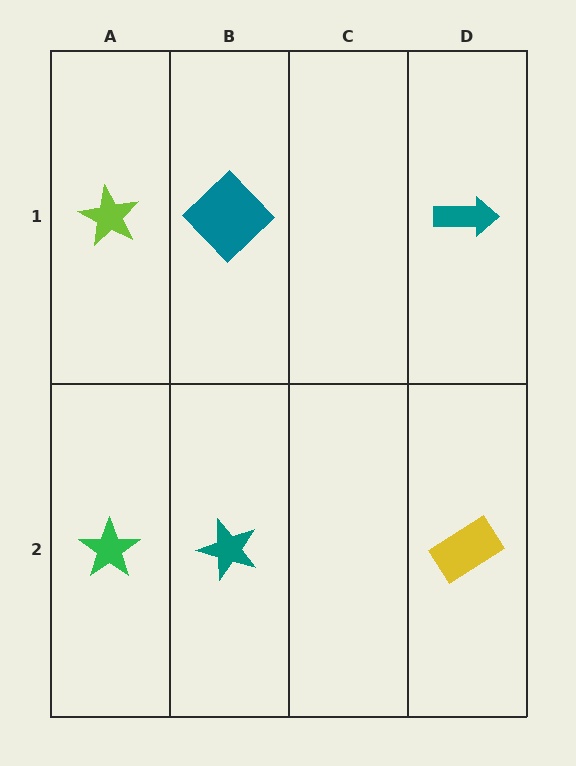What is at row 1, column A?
A lime star.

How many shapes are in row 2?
3 shapes.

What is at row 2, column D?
A yellow rectangle.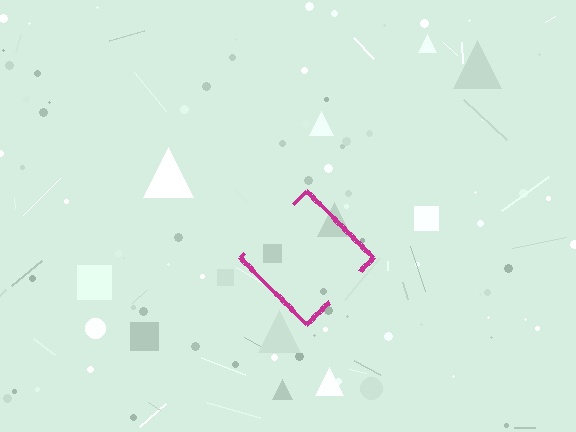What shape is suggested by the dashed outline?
The dashed outline suggests a diamond.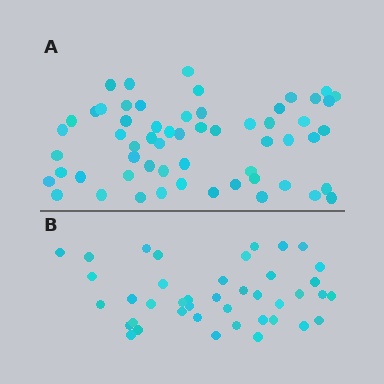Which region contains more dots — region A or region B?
Region A (the top region) has more dots.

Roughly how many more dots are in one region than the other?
Region A has approximately 15 more dots than region B.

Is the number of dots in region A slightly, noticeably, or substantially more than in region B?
Region A has noticeably more, but not dramatically so. The ratio is roughly 1.4 to 1.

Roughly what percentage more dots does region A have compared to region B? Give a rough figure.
About 40% more.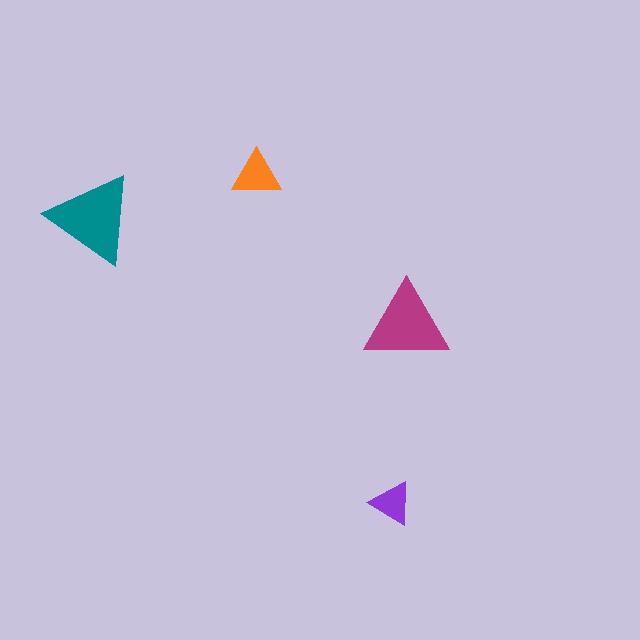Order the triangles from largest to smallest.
the teal one, the magenta one, the orange one, the purple one.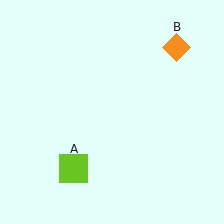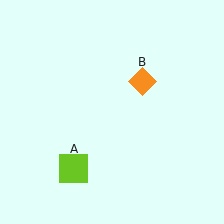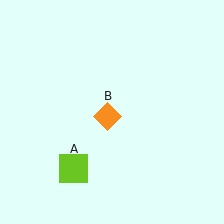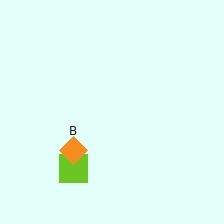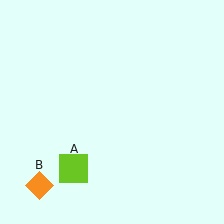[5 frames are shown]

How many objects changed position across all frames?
1 object changed position: orange diamond (object B).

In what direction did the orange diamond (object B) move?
The orange diamond (object B) moved down and to the left.